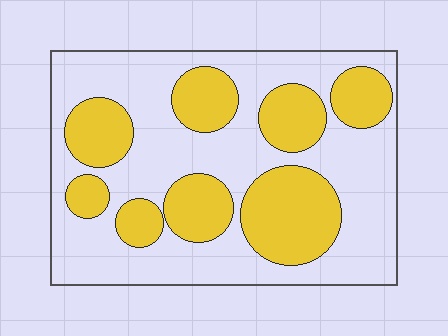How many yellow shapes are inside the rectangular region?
8.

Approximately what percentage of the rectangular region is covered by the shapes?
Approximately 35%.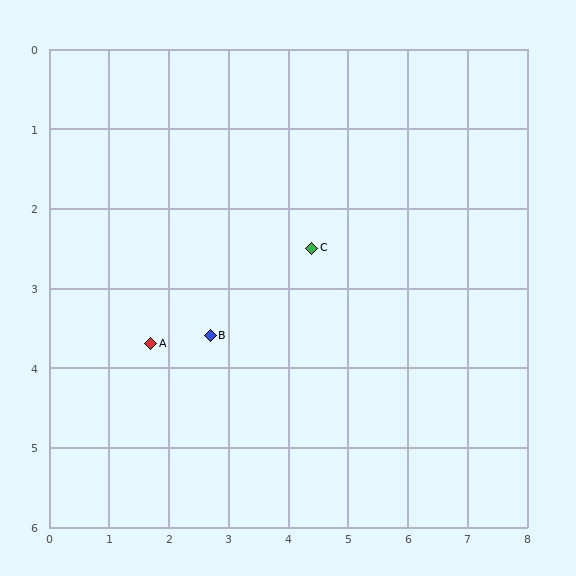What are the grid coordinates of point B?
Point B is at approximately (2.7, 3.6).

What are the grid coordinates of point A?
Point A is at approximately (1.7, 3.7).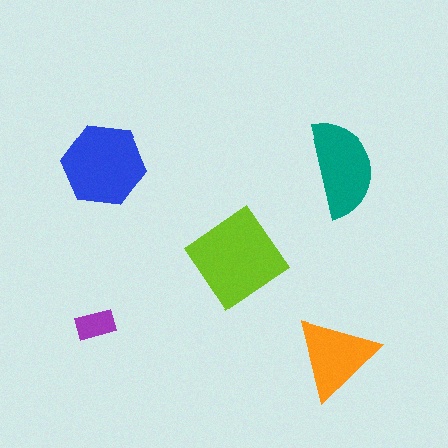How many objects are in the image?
There are 5 objects in the image.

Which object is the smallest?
The purple rectangle.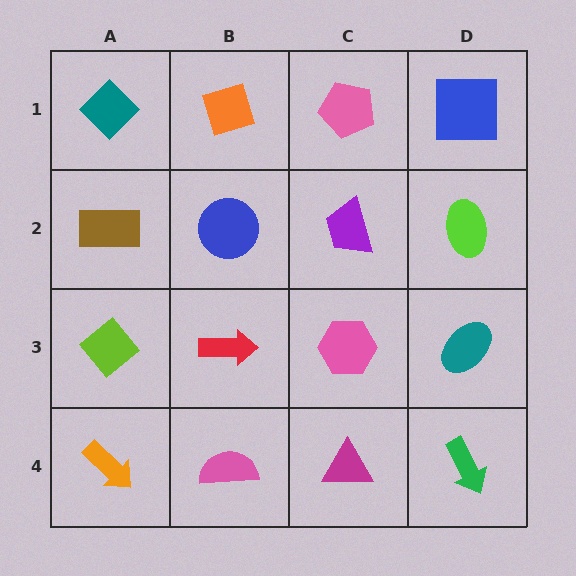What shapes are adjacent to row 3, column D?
A lime ellipse (row 2, column D), a green arrow (row 4, column D), a pink hexagon (row 3, column C).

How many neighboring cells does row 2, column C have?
4.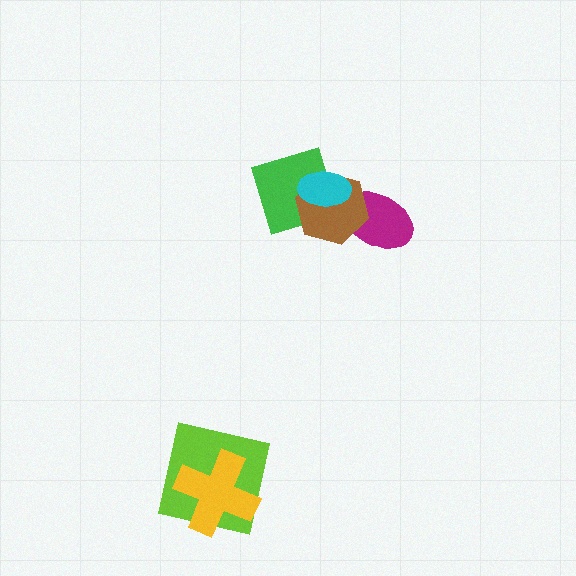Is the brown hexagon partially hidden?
Yes, it is partially covered by another shape.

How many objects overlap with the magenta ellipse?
1 object overlaps with the magenta ellipse.